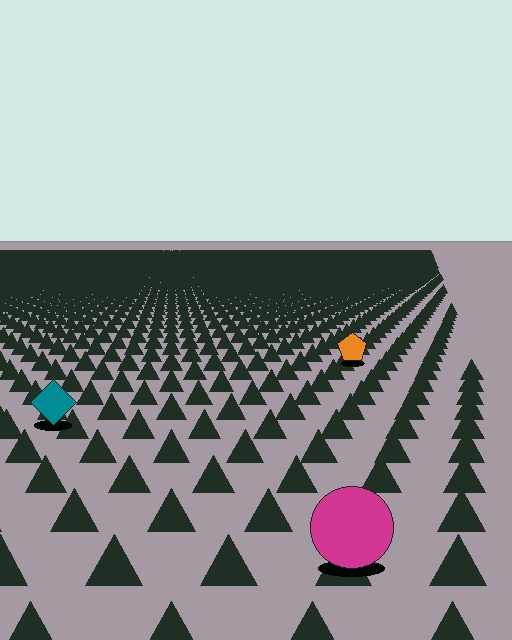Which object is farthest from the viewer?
The orange pentagon is farthest from the viewer. It appears smaller and the ground texture around it is denser.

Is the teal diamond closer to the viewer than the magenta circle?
No. The magenta circle is closer — you can tell from the texture gradient: the ground texture is coarser near it.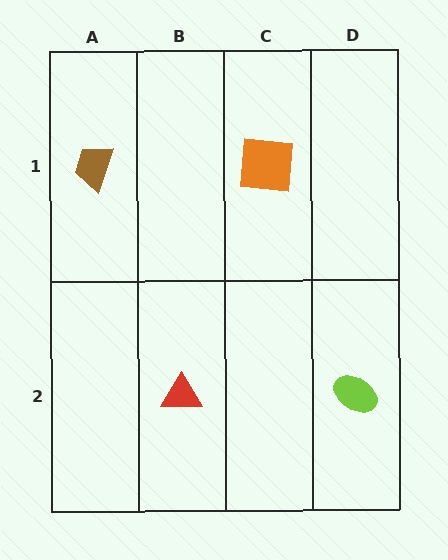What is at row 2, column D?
A lime ellipse.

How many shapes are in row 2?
2 shapes.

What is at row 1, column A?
A brown trapezoid.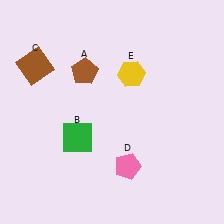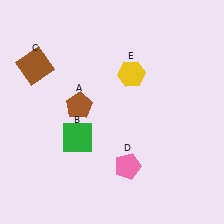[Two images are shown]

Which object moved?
The brown pentagon (A) moved down.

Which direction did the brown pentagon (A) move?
The brown pentagon (A) moved down.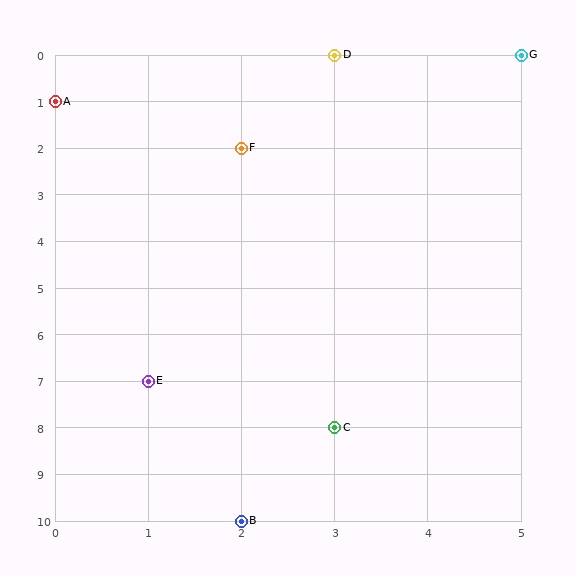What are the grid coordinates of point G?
Point G is at grid coordinates (5, 0).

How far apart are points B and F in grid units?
Points B and F are 8 rows apart.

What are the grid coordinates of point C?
Point C is at grid coordinates (3, 8).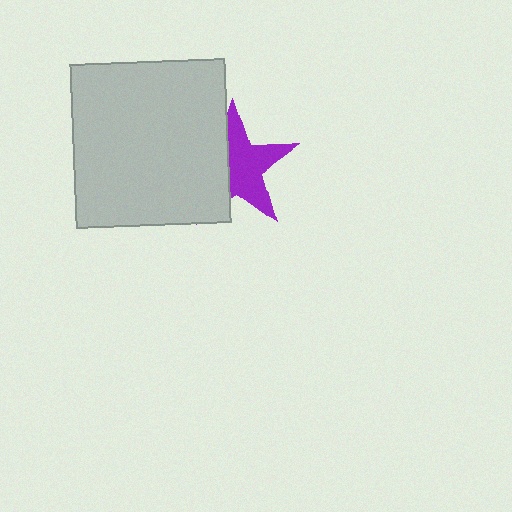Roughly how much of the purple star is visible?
About half of it is visible (roughly 58%).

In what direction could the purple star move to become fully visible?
The purple star could move right. That would shift it out from behind the light gray rectangle entirely.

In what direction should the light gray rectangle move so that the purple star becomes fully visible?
The light gray rectangle should move left. That is the shortest direction to clear the overlap and leave the purple star fully visible.